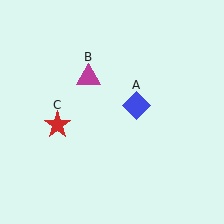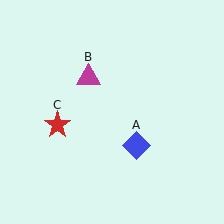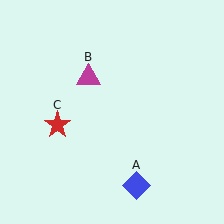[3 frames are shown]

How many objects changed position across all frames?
1 object changed position: blue diamond (object A).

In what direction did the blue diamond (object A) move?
The blue diamond (object A) moved down.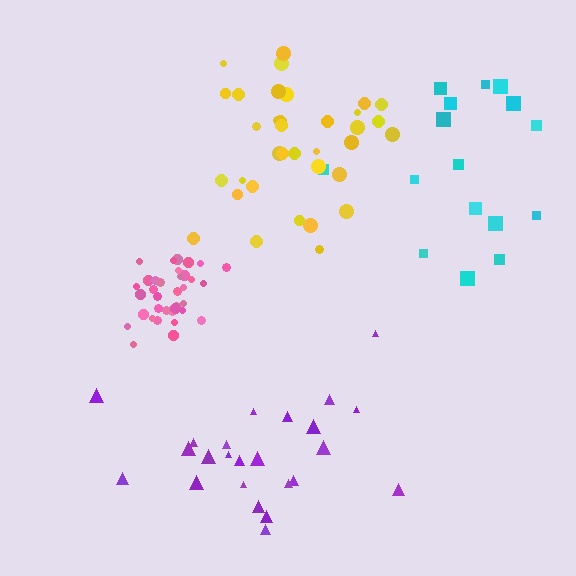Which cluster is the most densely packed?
Pink.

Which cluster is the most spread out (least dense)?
Cyan.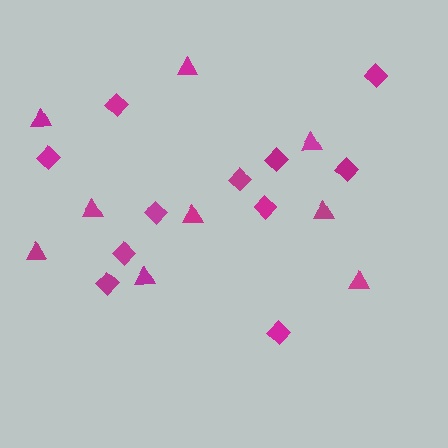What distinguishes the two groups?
There are 2 groups: one group of diamonds (11) and one group of triangles (9).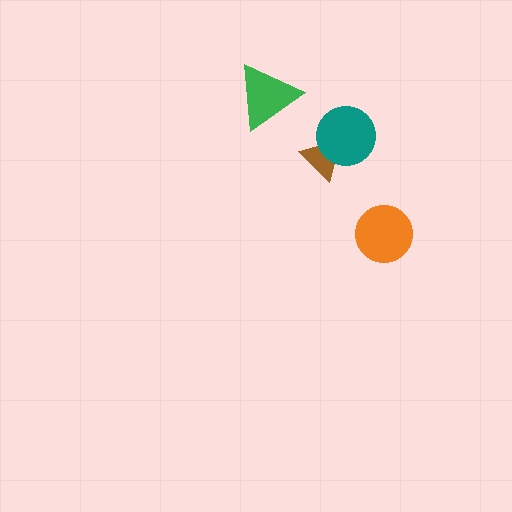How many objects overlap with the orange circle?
0 objects overlap with the orange circle.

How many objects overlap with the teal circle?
1 object overlaps with the teal circle.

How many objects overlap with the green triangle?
0 objects overlap with the green triangle.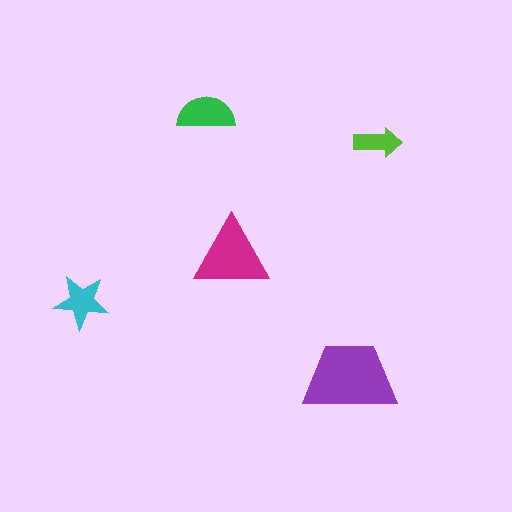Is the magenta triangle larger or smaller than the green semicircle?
Larger.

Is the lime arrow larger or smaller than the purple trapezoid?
Smaller.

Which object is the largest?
The purple trapezoid.